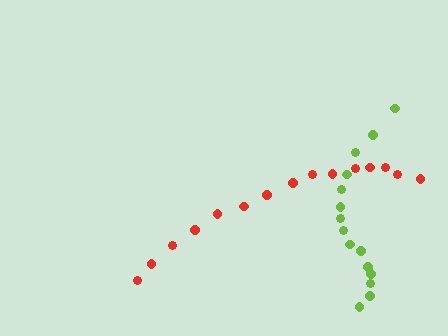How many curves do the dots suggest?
There are 2 distinct paths.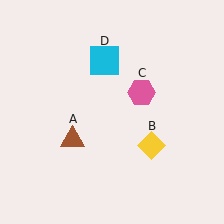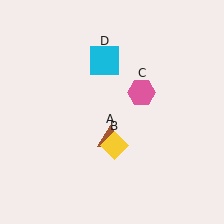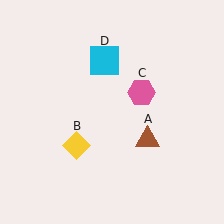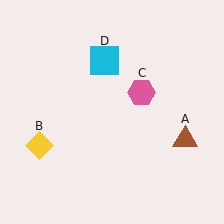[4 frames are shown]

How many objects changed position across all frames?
2 objects changed position: brown triangle (object A), yellow diamond (object B).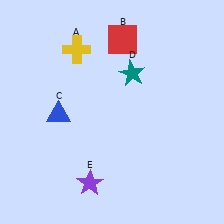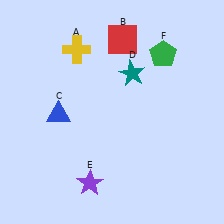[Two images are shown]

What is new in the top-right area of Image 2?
A green pentagon (F) was added in the top-right area of Image 2.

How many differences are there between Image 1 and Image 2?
There is 1 difference between the two images.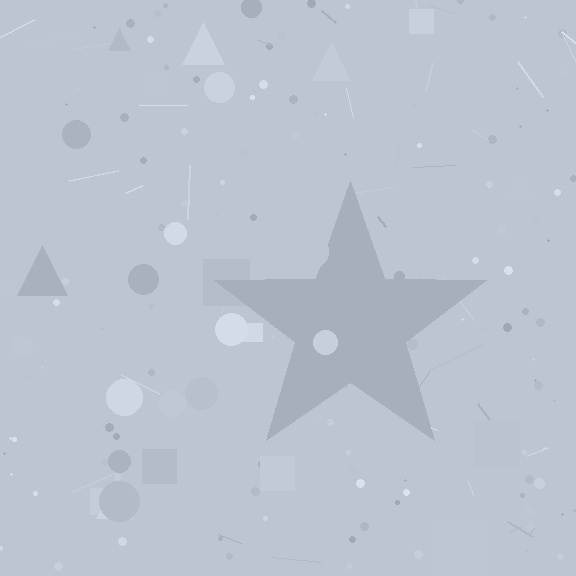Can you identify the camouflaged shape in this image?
The camouflaged shape is a star.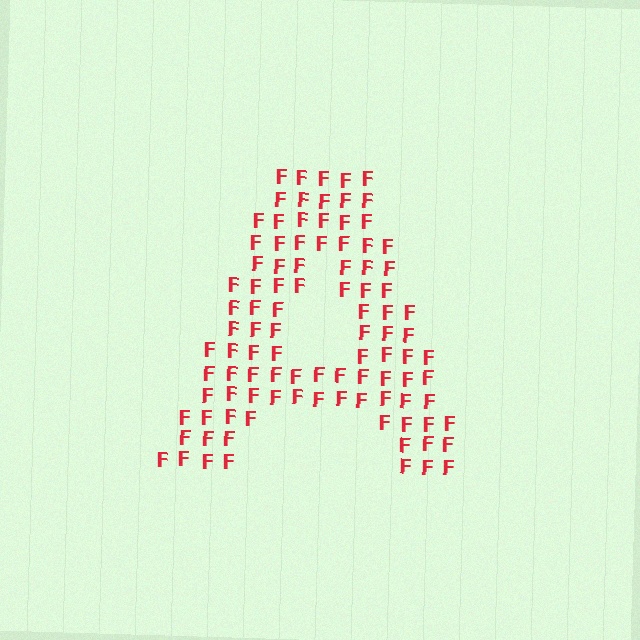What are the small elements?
The small elements are letter F's.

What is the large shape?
The large shape is the letter A.